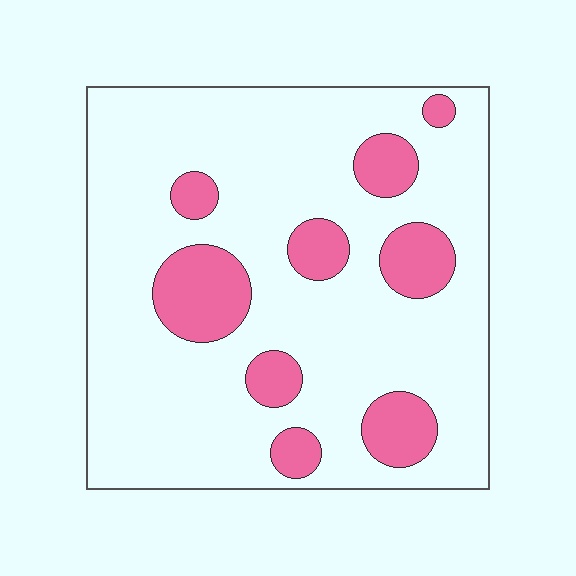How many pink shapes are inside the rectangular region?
9.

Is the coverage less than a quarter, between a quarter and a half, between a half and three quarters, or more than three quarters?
Less than a quarter.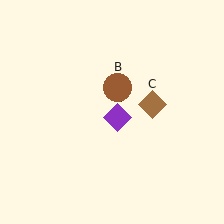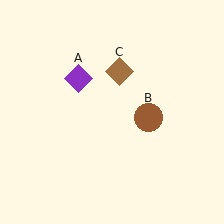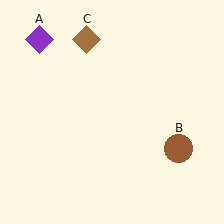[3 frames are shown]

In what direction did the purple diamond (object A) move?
The purple diamond (object A) moved up and to the left.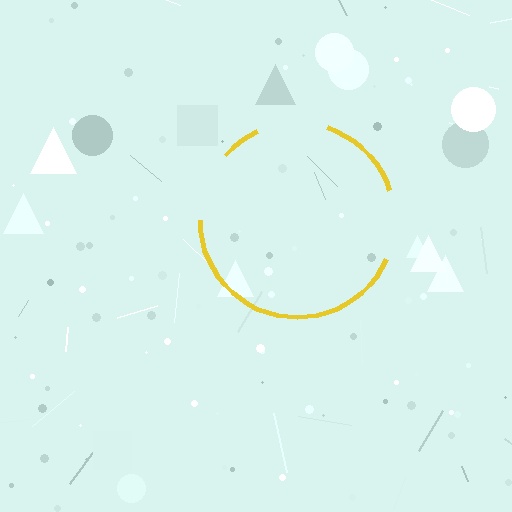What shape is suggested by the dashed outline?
The dashed outline suggests a circle.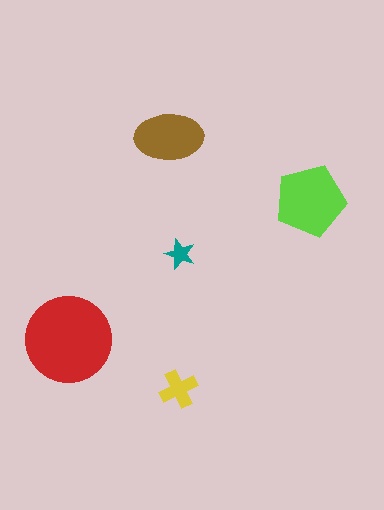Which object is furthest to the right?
The lime pentagon is rightmost.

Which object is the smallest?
The teal star.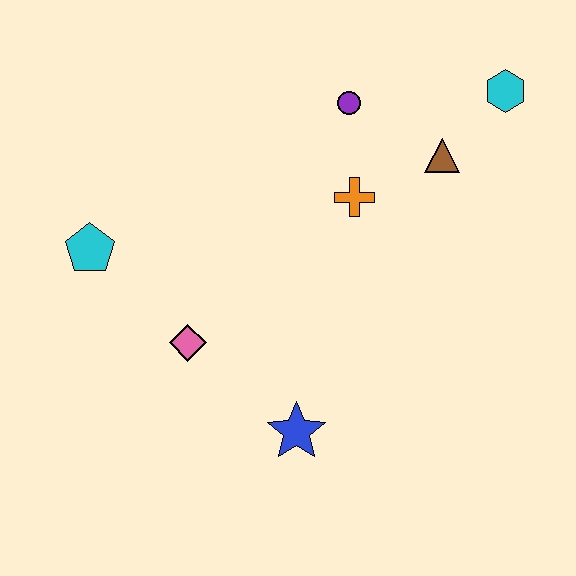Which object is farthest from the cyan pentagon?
The cyan hexagon is farthest from the cyan pentagon.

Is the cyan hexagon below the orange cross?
No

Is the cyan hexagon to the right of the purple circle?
Yes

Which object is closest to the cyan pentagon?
The pink diamond is closest to the cyan pentagon.